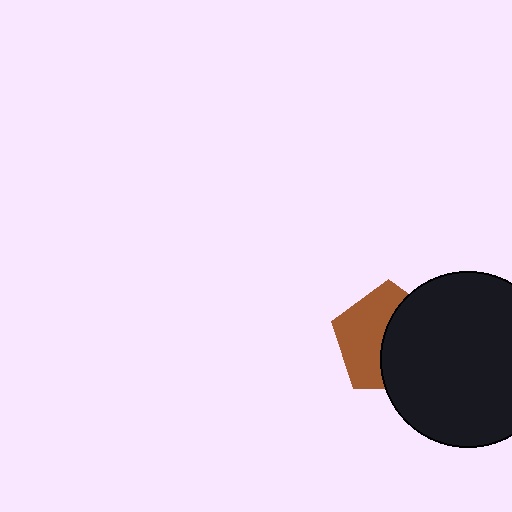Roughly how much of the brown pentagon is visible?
About half of it is visible (roughly 49%).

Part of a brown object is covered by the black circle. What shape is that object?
It is a pentagon.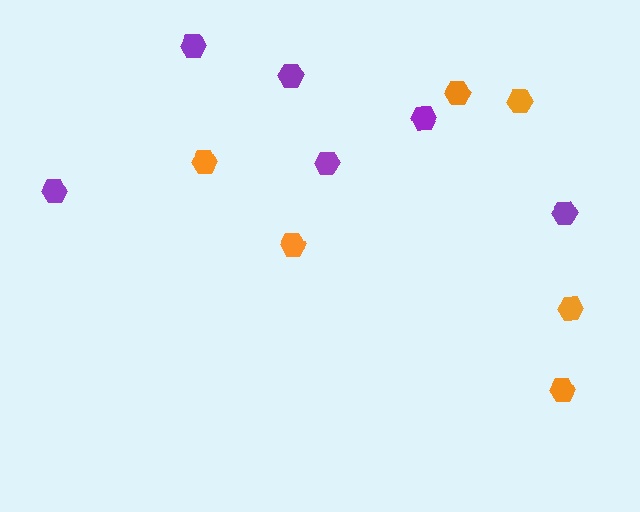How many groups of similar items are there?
There are 2 groups: one group of purple hexagons (6) and one group of orange hexagons (6).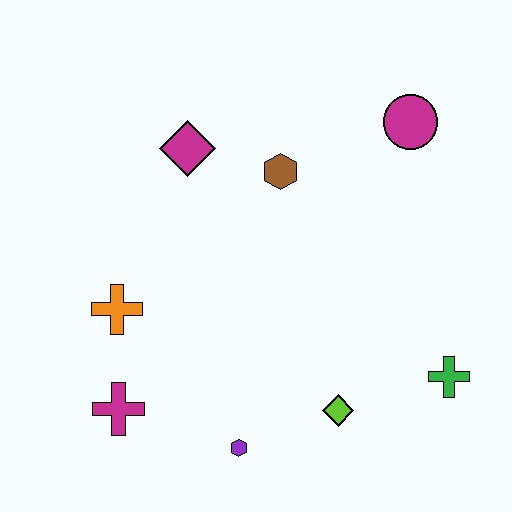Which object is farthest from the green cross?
The magenta diamond is farthest from the green cross.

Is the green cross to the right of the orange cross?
Yes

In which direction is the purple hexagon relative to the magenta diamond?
The purple hexagon is below the magenta diamond.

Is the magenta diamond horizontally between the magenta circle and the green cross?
No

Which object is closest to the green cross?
The lime diamond is closest to the green cross.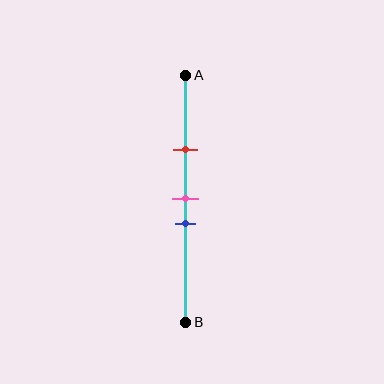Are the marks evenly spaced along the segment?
No, the marks are not evenly spaced.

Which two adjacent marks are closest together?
The pink and blue marks are the closest adjacent pair.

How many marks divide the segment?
There are 3 marks dividing the segment.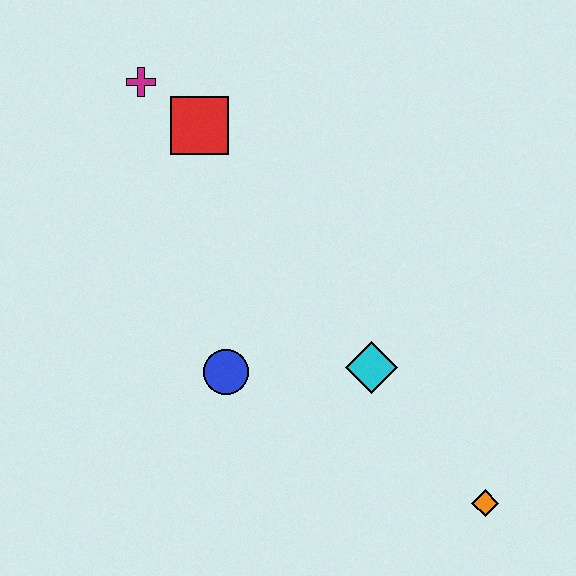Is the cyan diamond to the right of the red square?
Yes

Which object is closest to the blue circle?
The cyan diamond is closest to the blue circle.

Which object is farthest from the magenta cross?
The orange diamond is farthest from the magenta cross.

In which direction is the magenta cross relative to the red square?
The magenta cross is to the left of the red square.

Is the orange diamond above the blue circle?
No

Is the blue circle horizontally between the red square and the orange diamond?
Yes